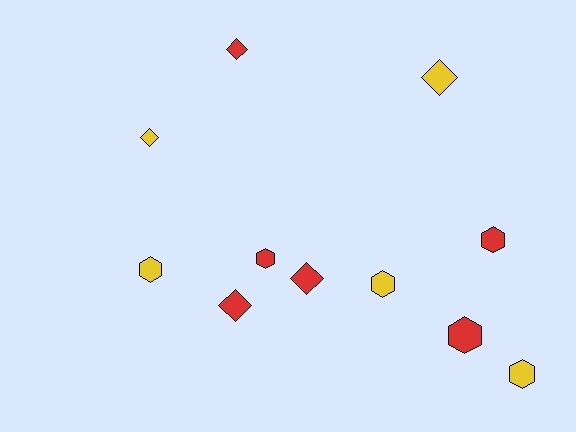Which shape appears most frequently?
Hexagon, with 6 objects.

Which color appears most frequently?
Red, with 6 objects.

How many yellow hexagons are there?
There are 3 yellow hexagons.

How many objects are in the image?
There are 11 objects.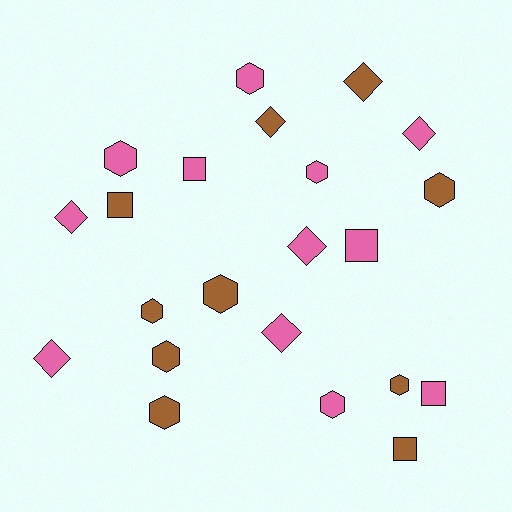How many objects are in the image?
There are 22 objects.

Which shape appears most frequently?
Hexagon, with 10 objects.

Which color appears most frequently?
Pink, with 12 objects.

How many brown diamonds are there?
There are 2 brown diamonds.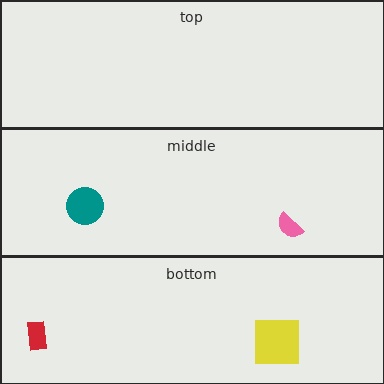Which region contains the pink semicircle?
The middle region.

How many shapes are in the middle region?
2.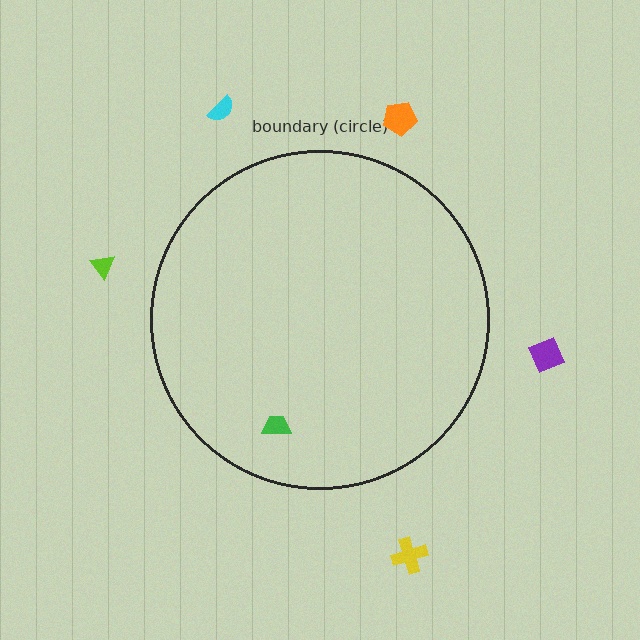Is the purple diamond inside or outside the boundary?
Outside.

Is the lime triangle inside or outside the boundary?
Outside.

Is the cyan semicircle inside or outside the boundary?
Outside.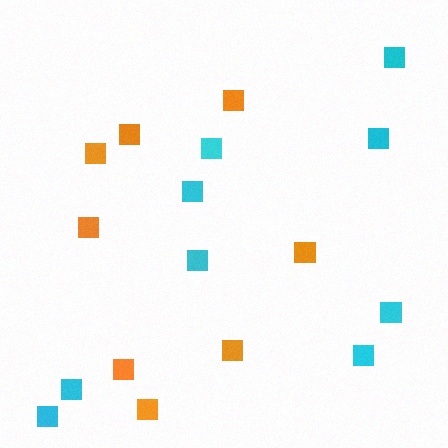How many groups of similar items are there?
There are 2 groups: one group of cyan squares (9) and one group of orange squares (8).